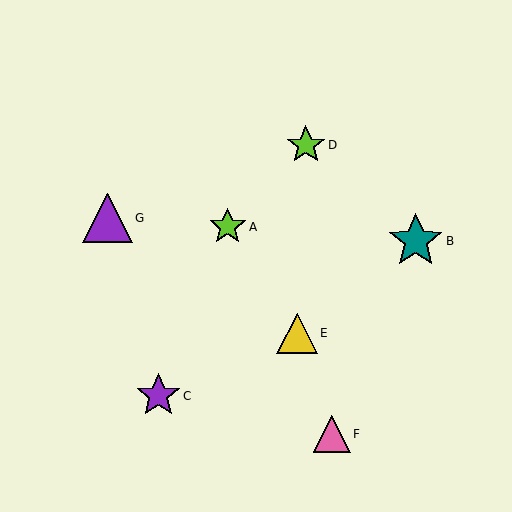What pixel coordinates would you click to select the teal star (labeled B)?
Click at (416, 241) to select the teal star B.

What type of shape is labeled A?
Shape A is a lime star.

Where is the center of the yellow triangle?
The center of the yellow triangle is at (297, 333).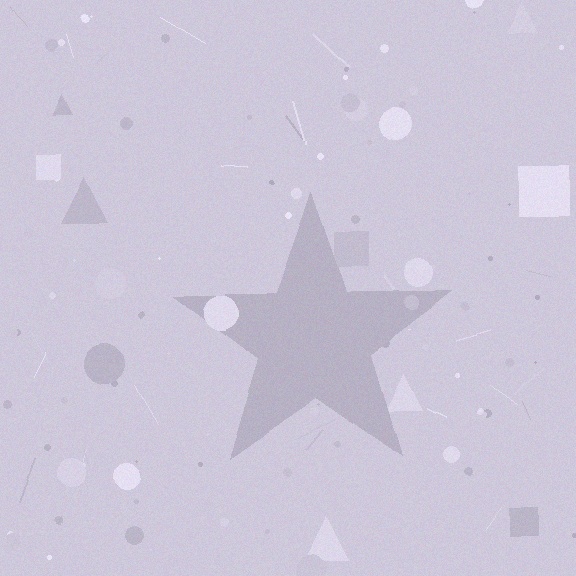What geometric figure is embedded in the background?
A star is embedded in the background.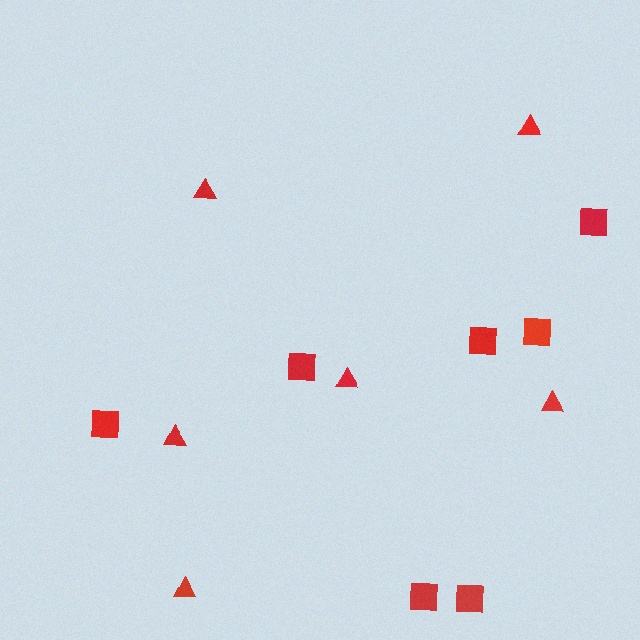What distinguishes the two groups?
There are 2 groups: one group of squares (7) and one group of triangles (6).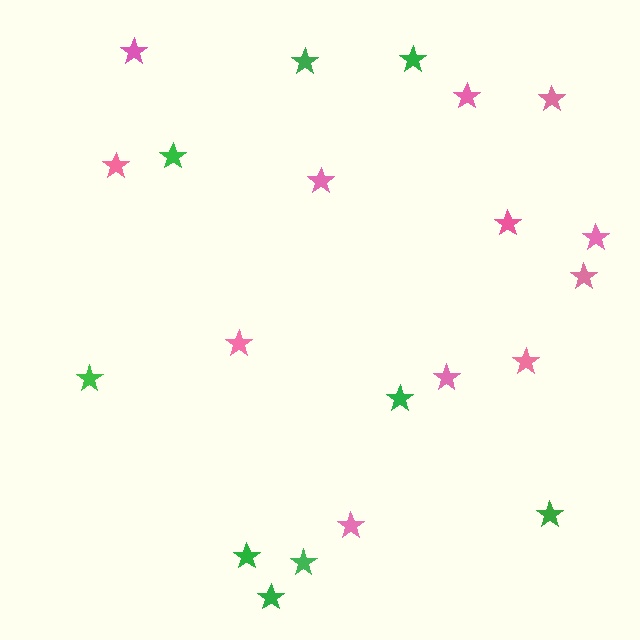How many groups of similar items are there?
There are 2 groups: one group of green stars (9) and one group of pink stars (12).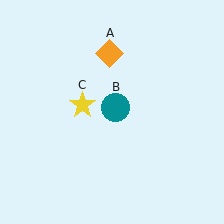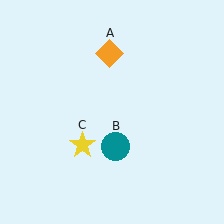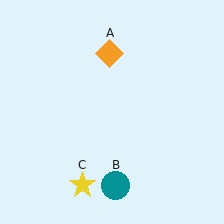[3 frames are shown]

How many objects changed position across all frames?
2 objects changed position: teal circle (object B), yellow star (object C).